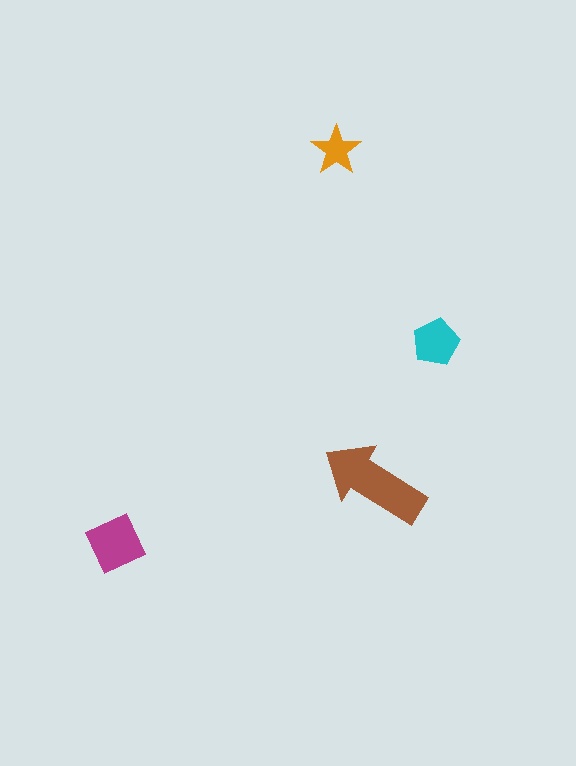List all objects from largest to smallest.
The brown arrow, the magenta diamond, the cyan pentagon, the orange star.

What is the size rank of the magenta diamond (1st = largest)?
2nd.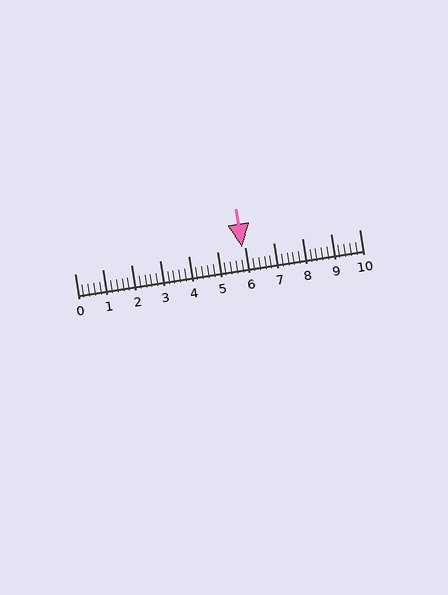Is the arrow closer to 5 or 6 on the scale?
The arrow is closer to 6.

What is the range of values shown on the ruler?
The ruler shows values from 0 to 10.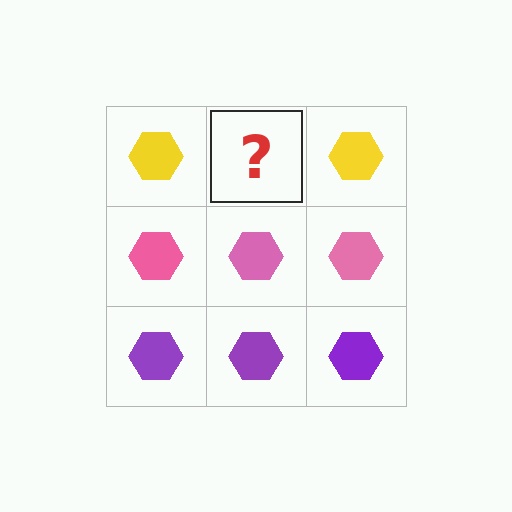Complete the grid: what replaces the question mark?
The question mark should be replaced with a yellow hexagon.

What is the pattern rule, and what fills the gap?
The rule is that each row has a consistent color. The gap should be filled with a yellow hexagon.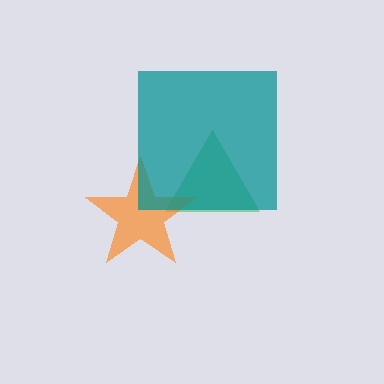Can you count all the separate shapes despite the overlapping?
Yes, there are 3 separate shapes.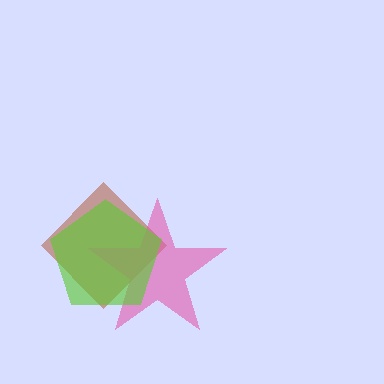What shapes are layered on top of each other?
The layered shapes are: a brown diamond, a pink star, a lime pentagon.